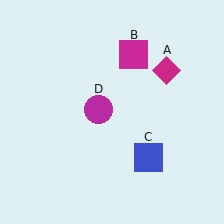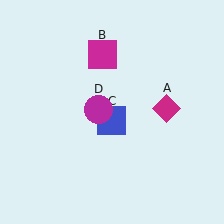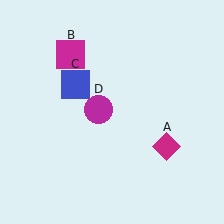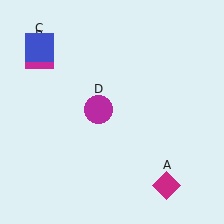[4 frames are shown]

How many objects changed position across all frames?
3 objects changed position: magenta diamond (object A), magenta square (object B), blue square (object C).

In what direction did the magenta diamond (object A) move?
The magenta diamond (object A) moved down.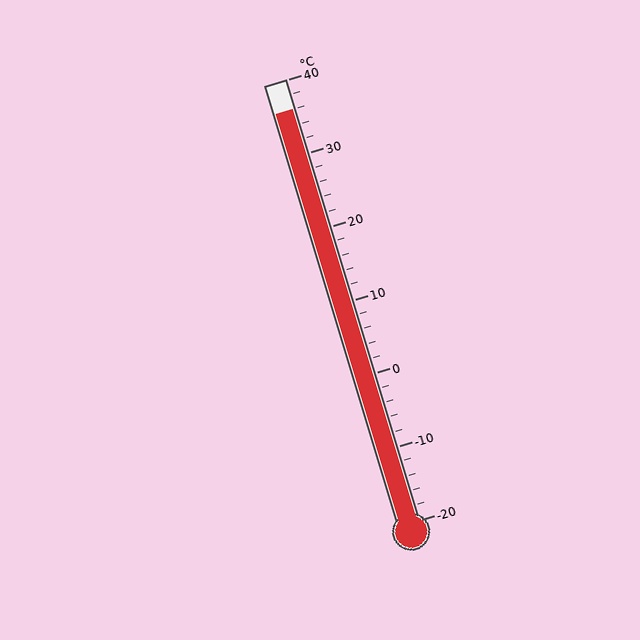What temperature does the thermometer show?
The thermometer shows approximately 36°C.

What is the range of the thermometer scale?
The thermometer scale ranges from -20°C to 40°C.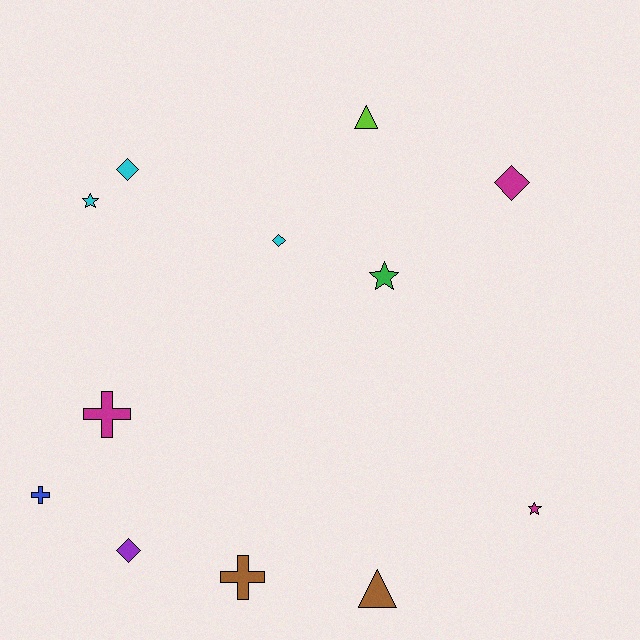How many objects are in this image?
There are 12 objects.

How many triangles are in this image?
There are 2 triangles.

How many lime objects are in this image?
There is 1 lime object.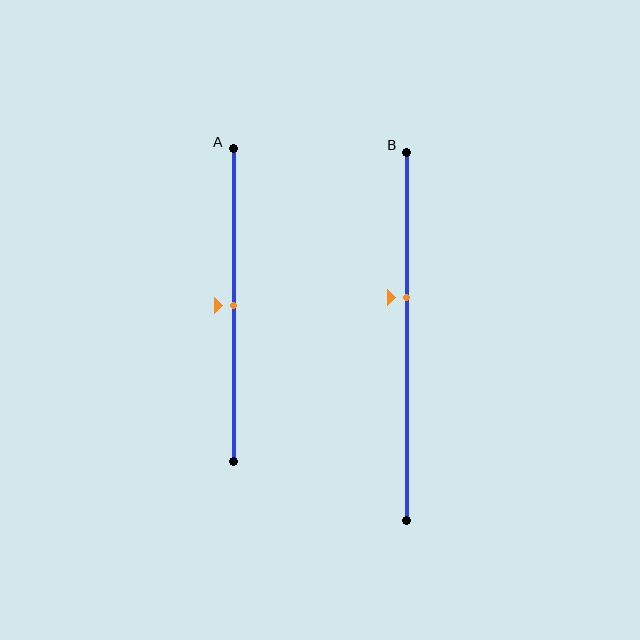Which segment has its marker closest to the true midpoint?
Segment A has its marker closest to the true midpoint.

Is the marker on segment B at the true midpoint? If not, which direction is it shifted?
No, the marker on segment B is shifted upward by about 11% of the segment length.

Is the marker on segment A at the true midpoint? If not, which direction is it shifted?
Yes, the marker on segment A is at the true midpoint.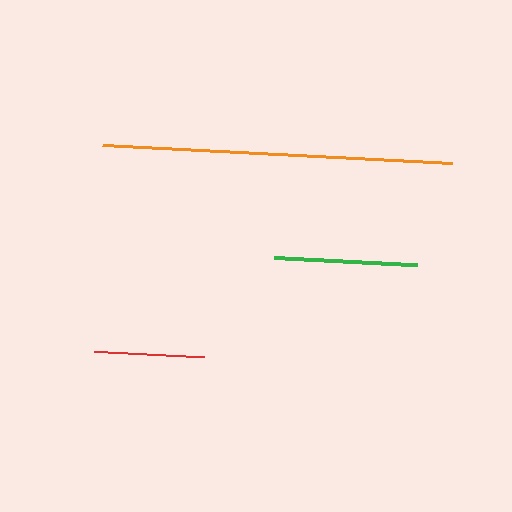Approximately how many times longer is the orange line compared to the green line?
The orange line is approximately 2.5 times the length of the green line.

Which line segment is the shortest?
The red line is the shortest at approximately 110 pixels.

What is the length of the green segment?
The green segment is approximately 142 pixels long.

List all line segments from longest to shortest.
From longest to shortest: orange, green, red.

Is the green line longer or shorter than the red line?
The green line is longer than the red line.